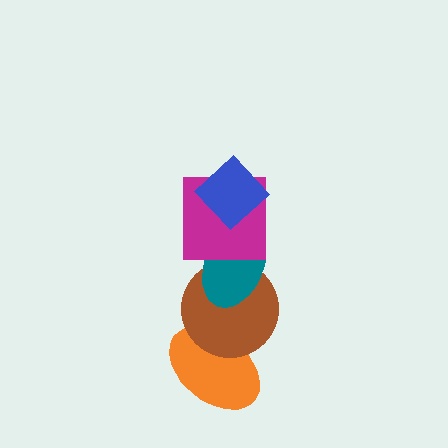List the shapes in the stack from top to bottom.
From top to bottom: the blue diamond, the magenta square, the teal ellipse, the brown circle, the orange ellipse.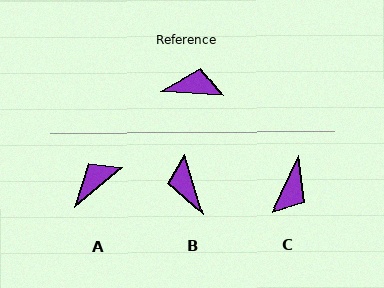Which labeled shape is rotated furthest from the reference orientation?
C, about 112 degrees away.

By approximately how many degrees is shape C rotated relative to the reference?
Approximately 112 degrees clockwise.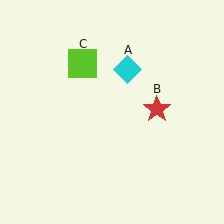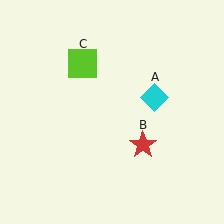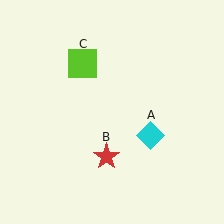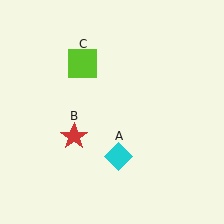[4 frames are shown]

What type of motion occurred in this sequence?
The cyan diamond (object A), red star (object B) rotated clockwise around the center of the scene.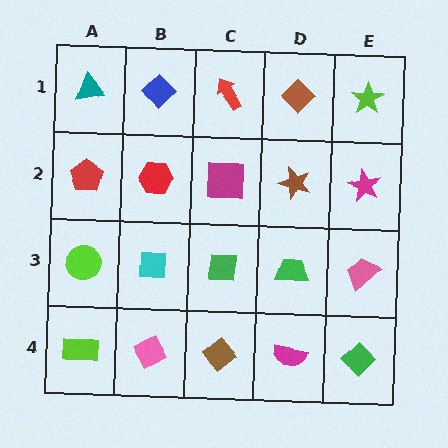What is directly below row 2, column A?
A lime circle.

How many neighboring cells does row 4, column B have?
3.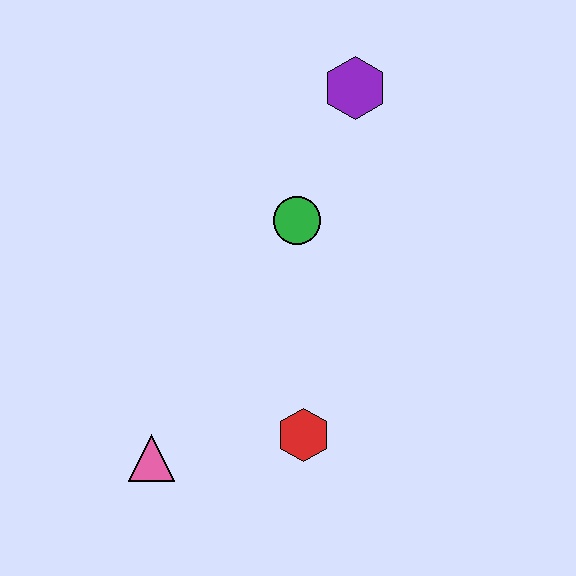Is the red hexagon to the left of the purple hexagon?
Yes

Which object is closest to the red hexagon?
The pink triangle is closest to the red hexagon.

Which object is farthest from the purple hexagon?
The pink triangle is farthest from the purple hexagon.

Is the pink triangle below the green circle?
Yes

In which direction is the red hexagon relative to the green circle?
The red hexagon is below the green circle.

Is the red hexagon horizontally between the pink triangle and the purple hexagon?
Yes